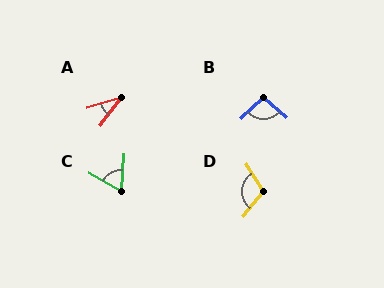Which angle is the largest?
D, at approximately 109 degrees.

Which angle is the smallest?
A, at approximately 36 degrees.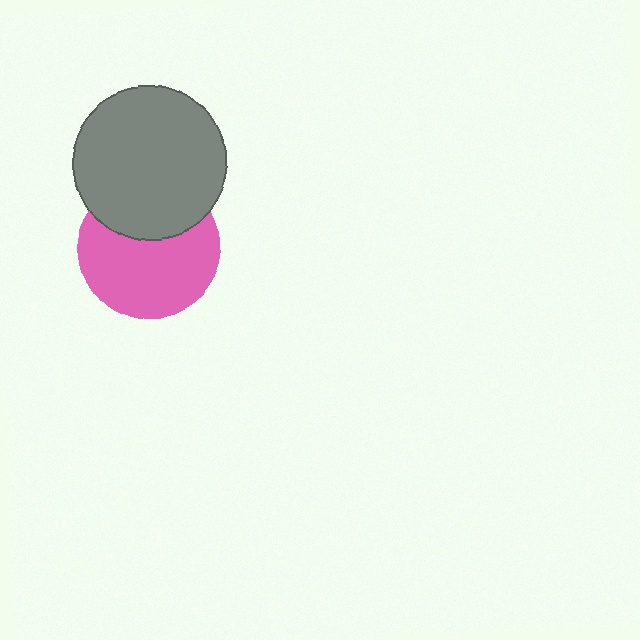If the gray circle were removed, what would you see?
You would see the complete pink circle.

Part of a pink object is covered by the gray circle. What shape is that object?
It is a circle.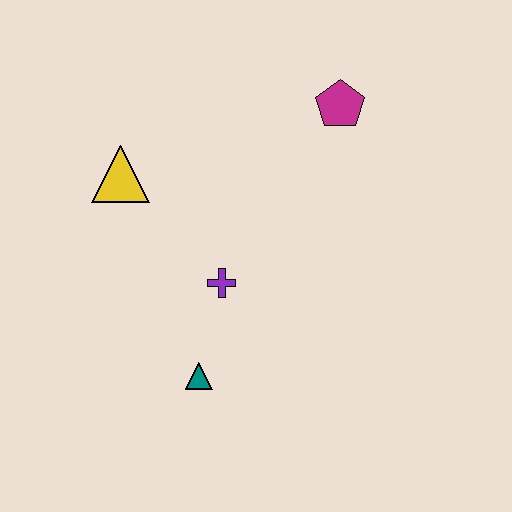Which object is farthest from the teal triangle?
The magenta pentagon is farthest from the teal triangle.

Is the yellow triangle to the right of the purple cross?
No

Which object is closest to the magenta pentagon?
The purple cross is closest to the magenta pentagon.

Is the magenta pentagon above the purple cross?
Yes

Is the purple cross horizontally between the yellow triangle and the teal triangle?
No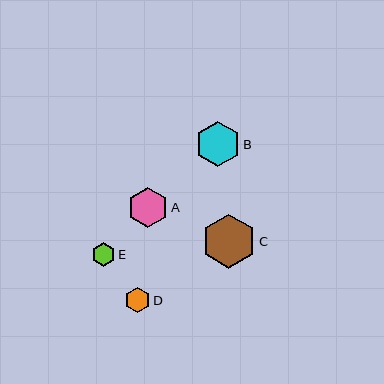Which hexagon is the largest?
Hexagon C is the largest with a size of approximately 54 pixels.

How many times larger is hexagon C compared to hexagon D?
Hexagon C is approximately 2.1 times the size of hexagon D.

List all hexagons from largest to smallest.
From largest to smallest: C, B, A, D, E.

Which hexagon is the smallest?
Hexagon E is the smallest with a size of approximately 24 pixels.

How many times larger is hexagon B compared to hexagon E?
Hexagon B is approximately 1.9 times the size of hexagon E.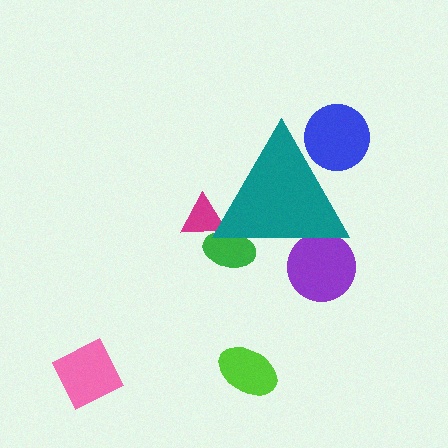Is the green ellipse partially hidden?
Yes, the green ellipse is partially hidden behind the teal triangle.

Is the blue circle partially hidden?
Yes, the blue circle is partially hidden behind the teal triangle.